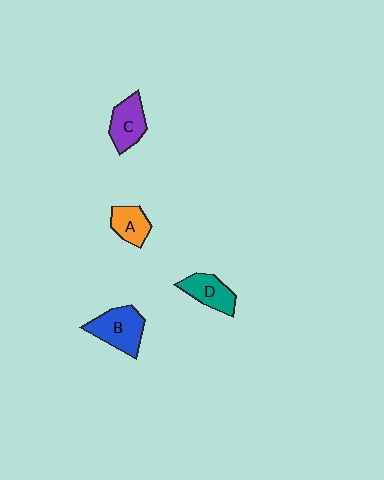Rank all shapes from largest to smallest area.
From largest to smallest: B (blue), C (purple), D (teal), A (orange).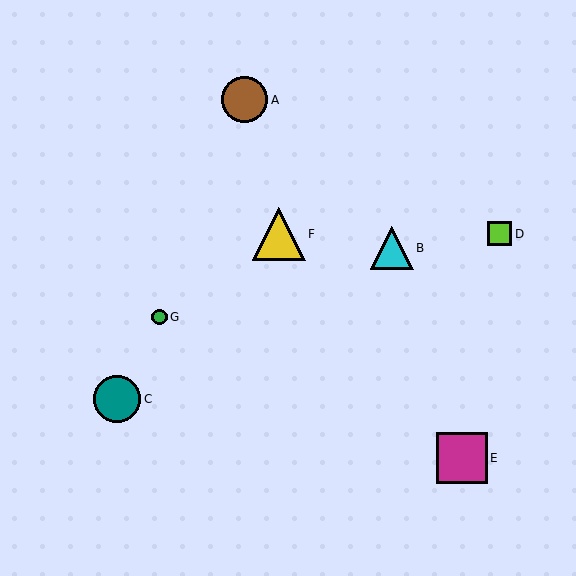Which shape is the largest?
The yellow triangle (labeled F) is the largest.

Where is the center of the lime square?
The center of the lime square is at (499, 234).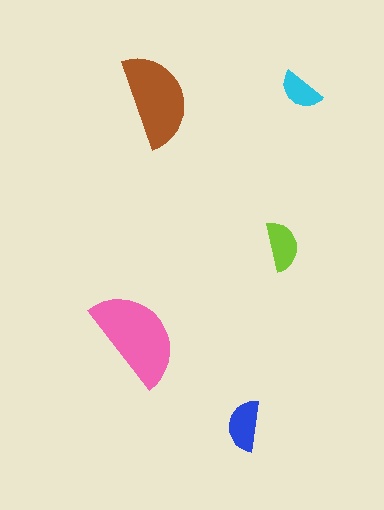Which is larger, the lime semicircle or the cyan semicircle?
The lime one.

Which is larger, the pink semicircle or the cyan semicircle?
The pink one.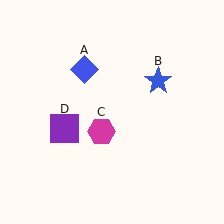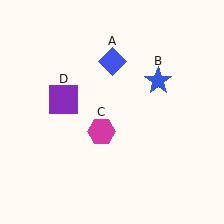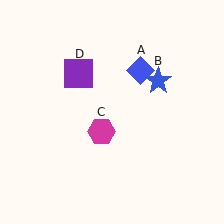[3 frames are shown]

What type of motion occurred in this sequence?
The blue diamond (object A), purple square (object D) rotated clockwise around the center of the scene.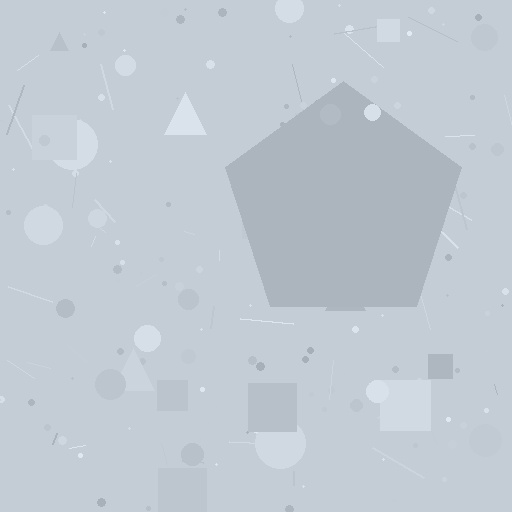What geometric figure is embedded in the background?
A pentagon is embedded in the background.